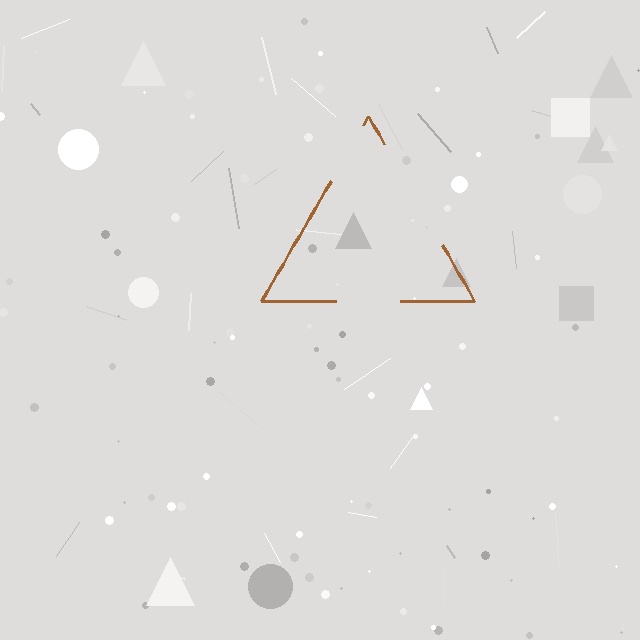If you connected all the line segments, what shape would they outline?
They would outline a triangle.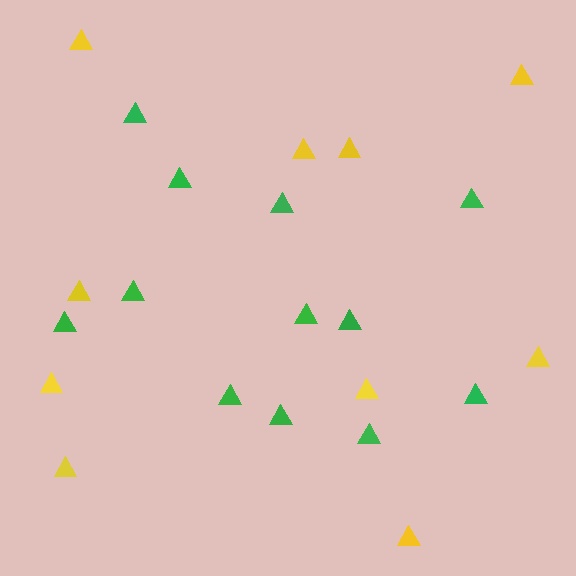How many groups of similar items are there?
There are 2 groups: one group of yellow triangles (10) and one group of green triangles (12).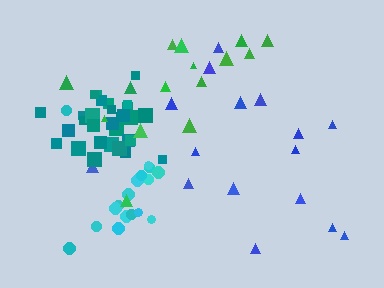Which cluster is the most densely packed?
Teal.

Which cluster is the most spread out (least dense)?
Green.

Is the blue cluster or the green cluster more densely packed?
Blue.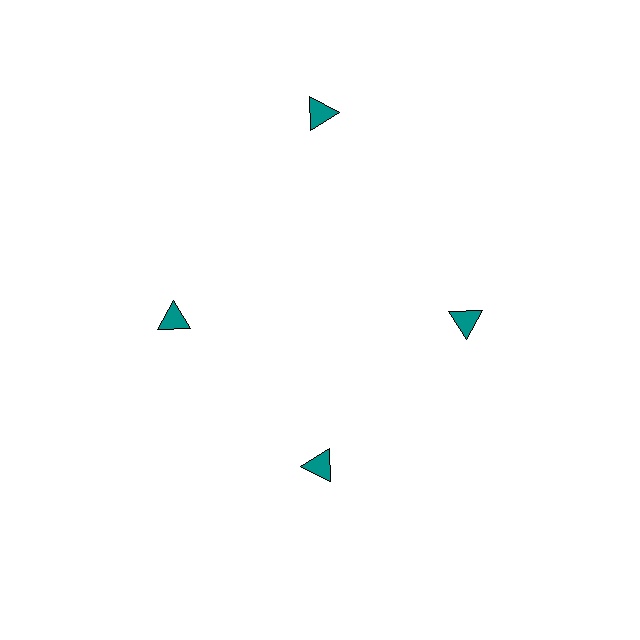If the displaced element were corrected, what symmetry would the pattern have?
It would have 4-fold rotational symmetry — the pattern would map onto itself every 90 degrees.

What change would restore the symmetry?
The symmetry would be restored by moving it inward, back onto the ring so that all 4 triangles sit at equal angles and equal distance from the center.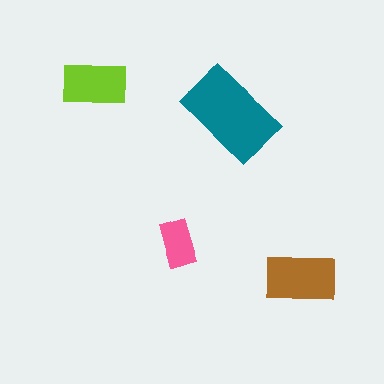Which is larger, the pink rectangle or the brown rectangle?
The brown one.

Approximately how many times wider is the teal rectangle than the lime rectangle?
About 1.5 times wider.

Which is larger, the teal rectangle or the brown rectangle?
The teal one.